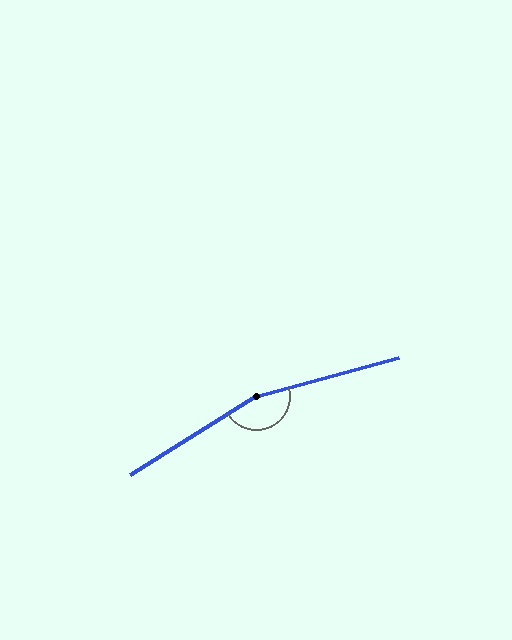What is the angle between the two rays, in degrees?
Approximately 163 degrees.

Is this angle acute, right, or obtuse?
It is obtuse.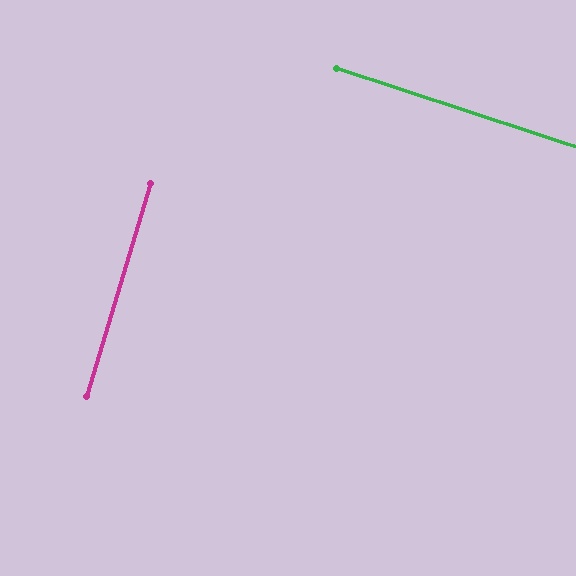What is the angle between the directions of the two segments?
Approximately 89 degrees.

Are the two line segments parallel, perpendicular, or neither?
Perpendicular — they meet at approximately 89°.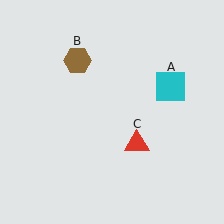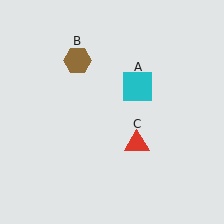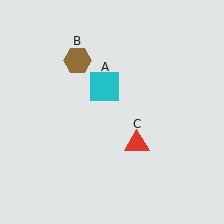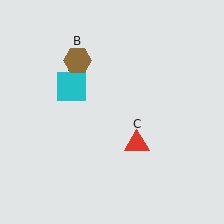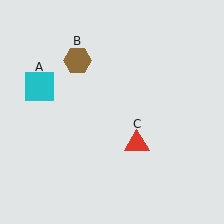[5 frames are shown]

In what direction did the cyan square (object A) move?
The cyan square (object A) moved left.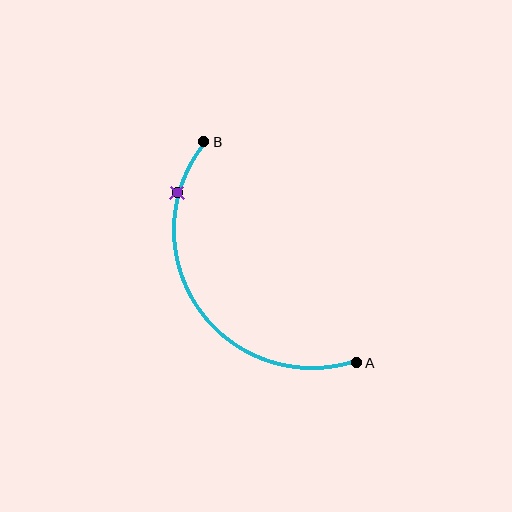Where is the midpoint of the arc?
The arc midpoint is the point on the curve farthest from the straight line joining A and B. It sits below and to the left of that line.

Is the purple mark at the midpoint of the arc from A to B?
No. The purple mark lies on the arc but is closer to endpoint B. The arc midpoint would be at the point on the curve equidistant along the arc from both A and B.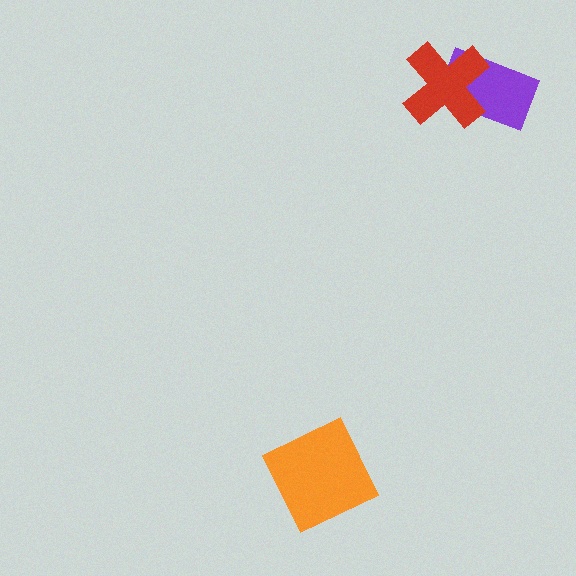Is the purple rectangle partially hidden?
Yes, it is partially covered by another shape.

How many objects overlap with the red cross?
1 object overlaps with the red cross.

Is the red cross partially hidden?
No, no other shape covers it.